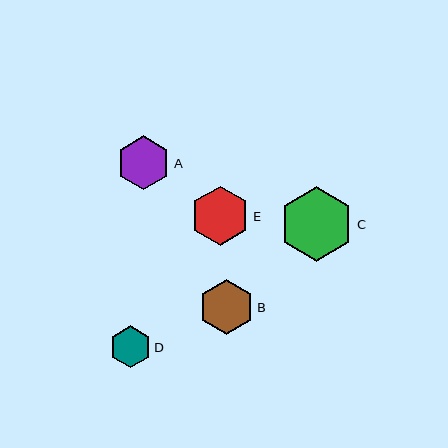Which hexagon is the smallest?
Hexagon D is the smallest with a size of approximately 42 pixels.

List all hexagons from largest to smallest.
From largest to smallest: C, E, B, A, D.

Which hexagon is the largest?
Hexagon C is the largest with a size of approximately 75 pixels.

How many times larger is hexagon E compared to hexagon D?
Hexagon E is approximately 1.4 times the size of hexagon D.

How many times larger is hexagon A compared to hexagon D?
Hexagon A is approximately 1.3 times the size of hexagon D.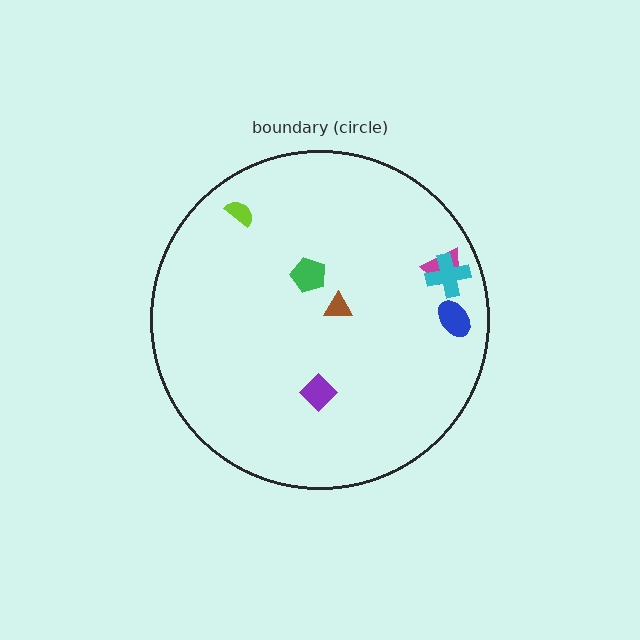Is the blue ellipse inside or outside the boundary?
Inside.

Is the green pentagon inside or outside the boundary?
Inside.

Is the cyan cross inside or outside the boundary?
Inside.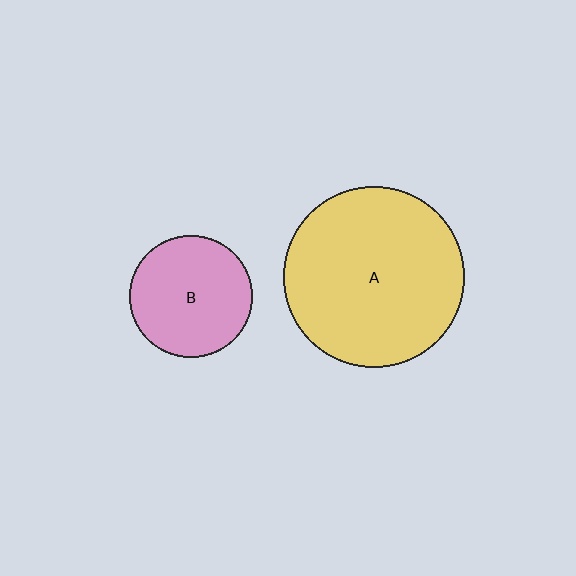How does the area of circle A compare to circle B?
Approximately 2.2 times.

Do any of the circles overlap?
No, none of the circles overlap.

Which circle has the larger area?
Circle A (yellow).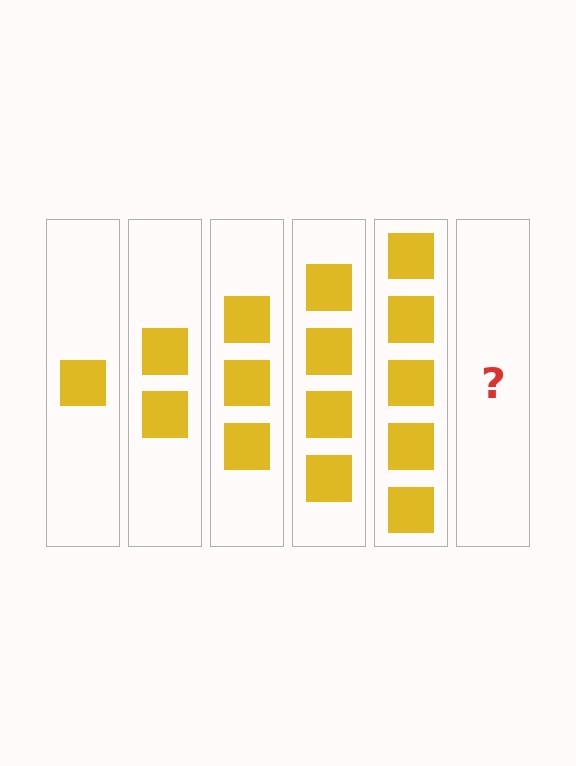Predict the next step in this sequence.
The next step is 6 squares.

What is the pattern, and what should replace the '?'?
The pattern is that each step adds one more square. The '?' should be 6 squares.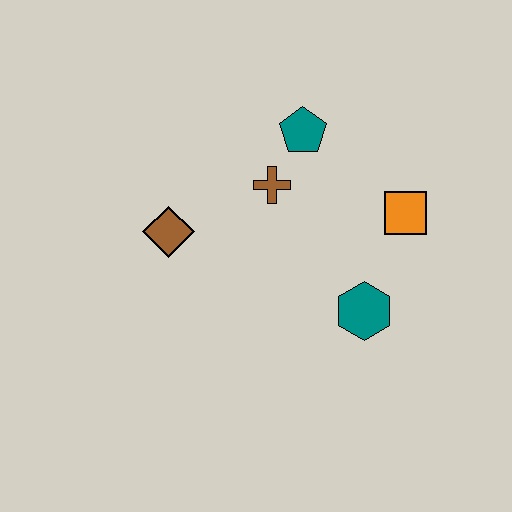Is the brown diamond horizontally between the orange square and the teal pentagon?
No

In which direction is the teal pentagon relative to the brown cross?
The teal pentagon is above the brown cross.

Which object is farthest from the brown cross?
The teal hexagon is farthest from the brown cross.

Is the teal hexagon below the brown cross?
Yes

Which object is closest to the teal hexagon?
The orange square is closest to the teal hexagon.